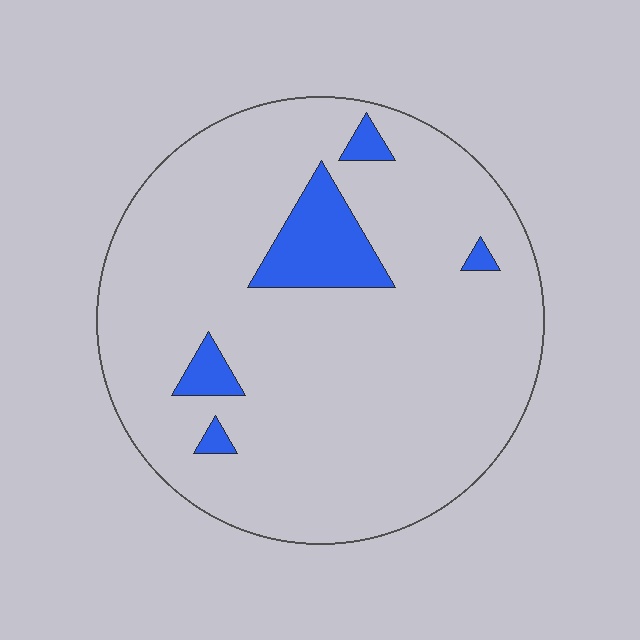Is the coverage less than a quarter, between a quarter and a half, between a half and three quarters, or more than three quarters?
Less than a quarter.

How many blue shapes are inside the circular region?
5.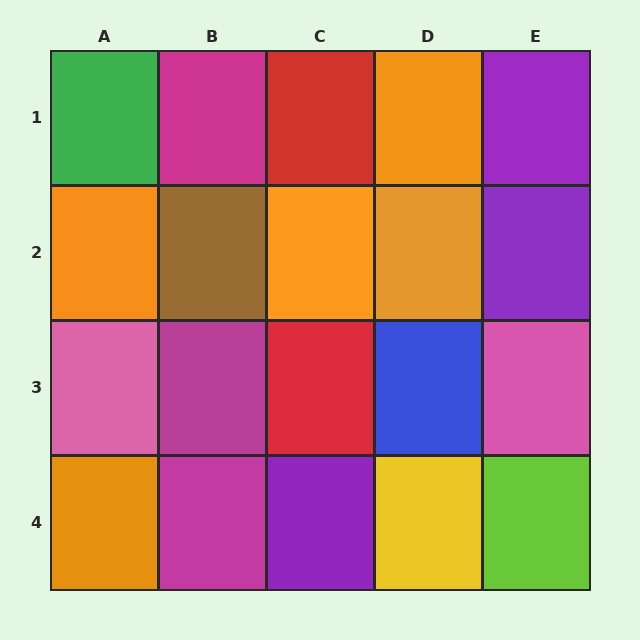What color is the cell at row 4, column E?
Lime.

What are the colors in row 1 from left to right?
Green, magenta, red, orange, purple.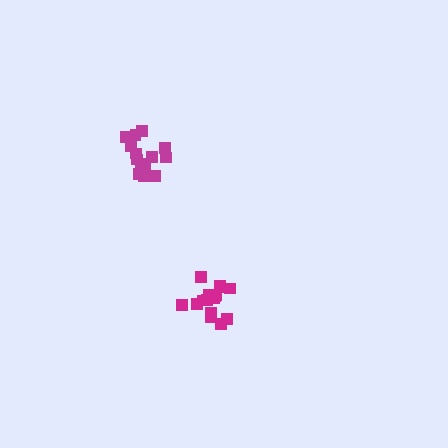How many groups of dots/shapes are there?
There are 2 groups.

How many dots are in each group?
Group 1: 14 dots, Group 2: 16 dots (30 total).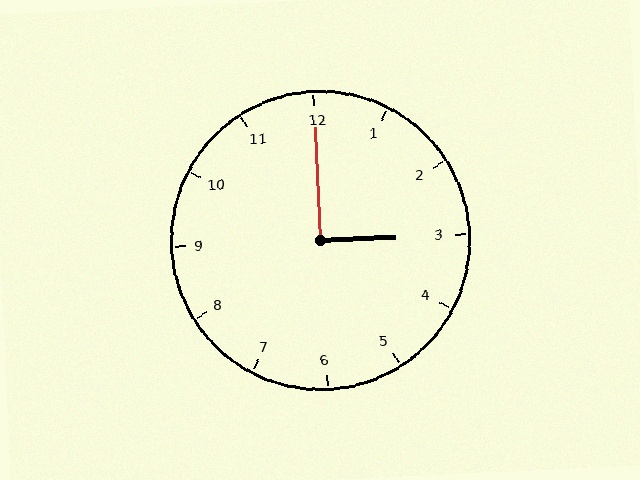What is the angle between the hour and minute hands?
Approximately 90 degrees.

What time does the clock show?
3:00.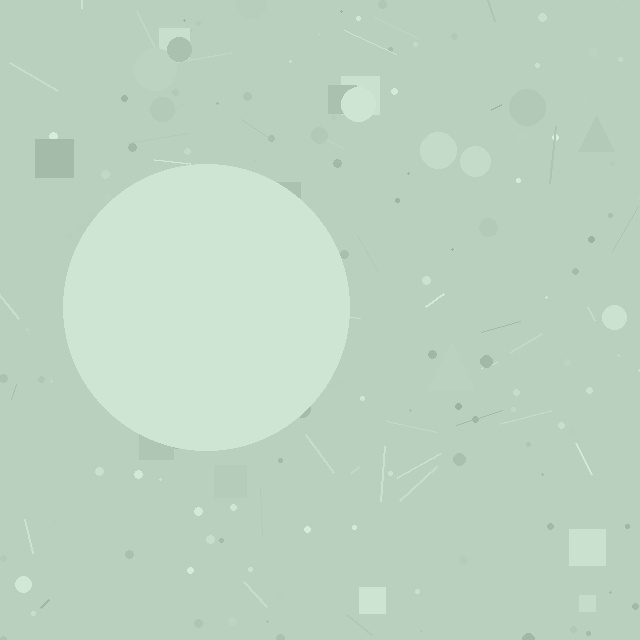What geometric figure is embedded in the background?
A circle is embedded in the background.